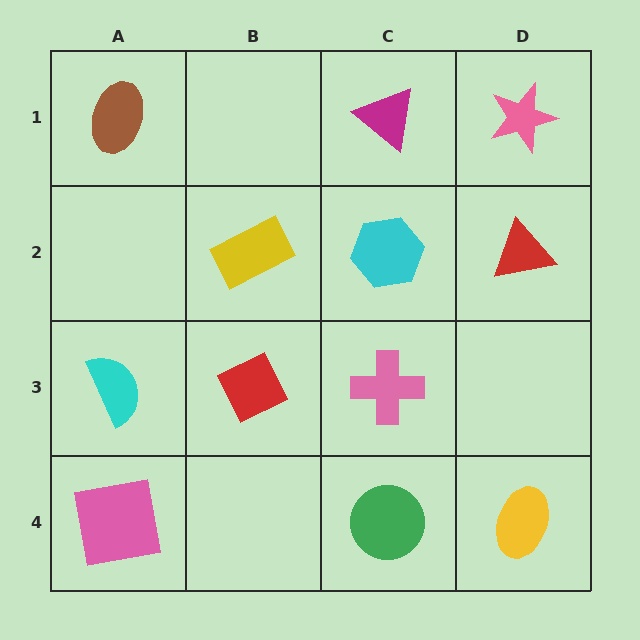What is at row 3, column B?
A red diamond.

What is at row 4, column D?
A yellow ellipse.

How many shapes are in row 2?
3 shapes.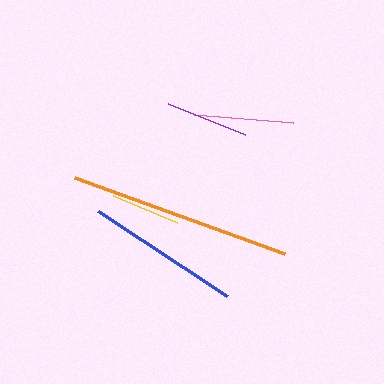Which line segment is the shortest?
The yellow line is the shortest at approximately 69 pixels.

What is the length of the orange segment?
The orange segment is approximately 223 pixels long.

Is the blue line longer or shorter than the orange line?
The orange line is longer than the blue line.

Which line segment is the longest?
The orange line is the longest at approximately 223 pixels.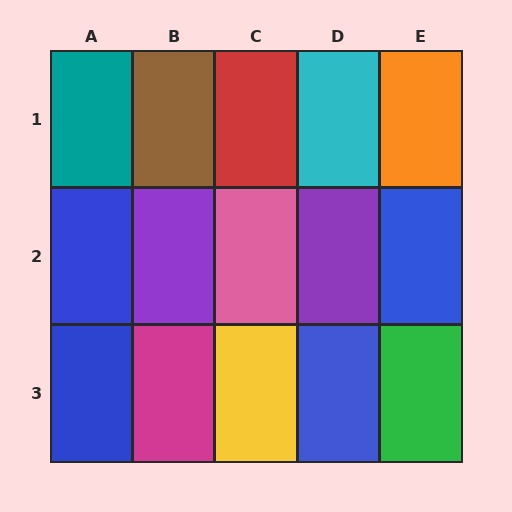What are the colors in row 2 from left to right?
Blue, purple, pink, purple, blue.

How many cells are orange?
1 cell is orange.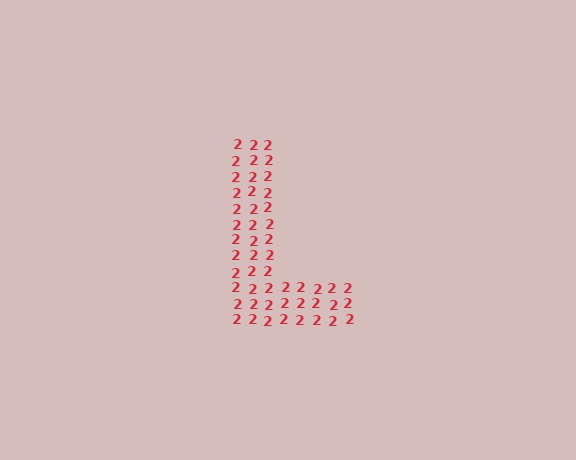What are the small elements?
The small elements are digit 2's.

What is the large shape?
The large shape is the letter L.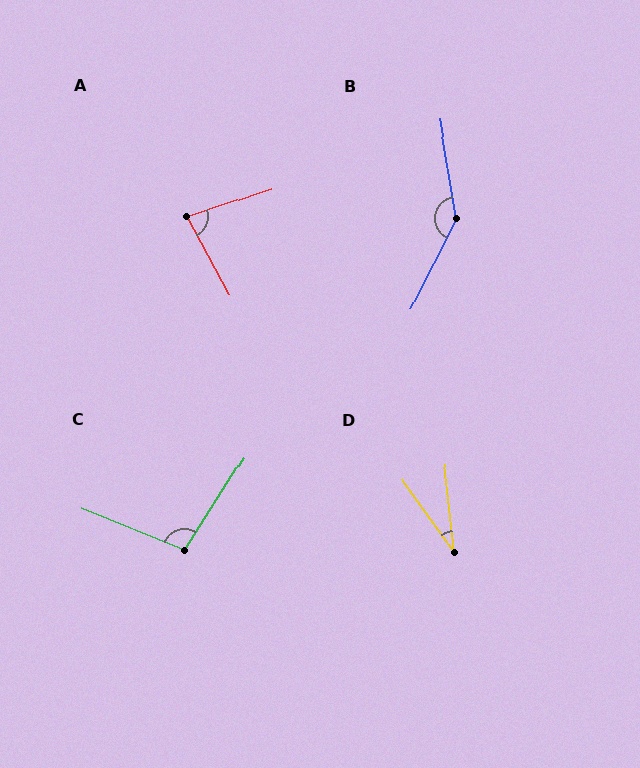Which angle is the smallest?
D, at approximately 30 degrees.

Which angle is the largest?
B, at approximately 144 degrees.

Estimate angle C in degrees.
Approximately 100 degrees.